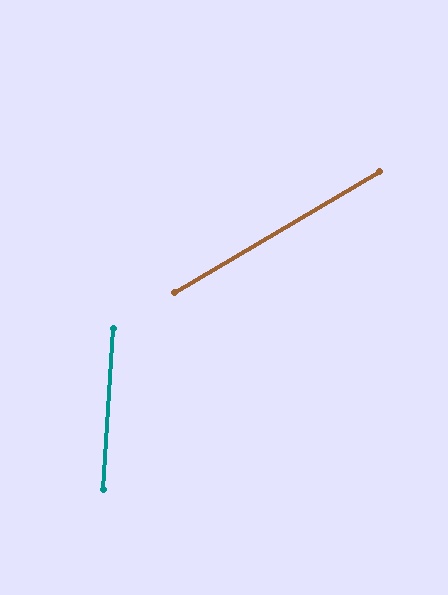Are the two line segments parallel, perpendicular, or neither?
Neither parallel nor perpendicular — they differ by about 56°.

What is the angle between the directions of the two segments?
Approximately 56 degrees.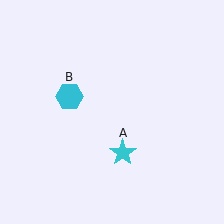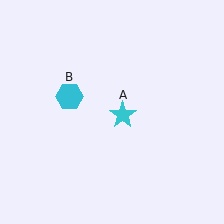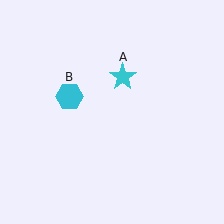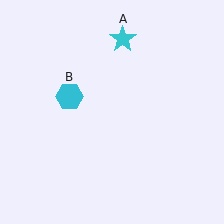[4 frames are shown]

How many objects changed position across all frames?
1 object changed position: cyan star (object A).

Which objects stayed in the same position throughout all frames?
Cyan hexagon (object B) remained stationary.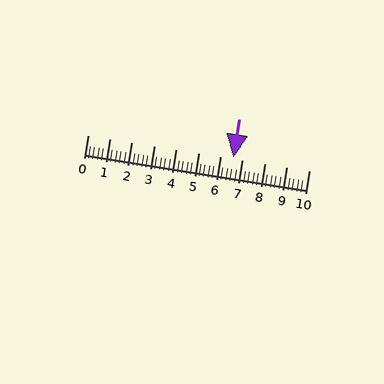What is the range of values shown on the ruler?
The ruler shows values from 0 to 10.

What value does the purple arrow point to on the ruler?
The purple arrow points to approximately 6.6.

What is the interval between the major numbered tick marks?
The major tick marks are spaced 1 units apart.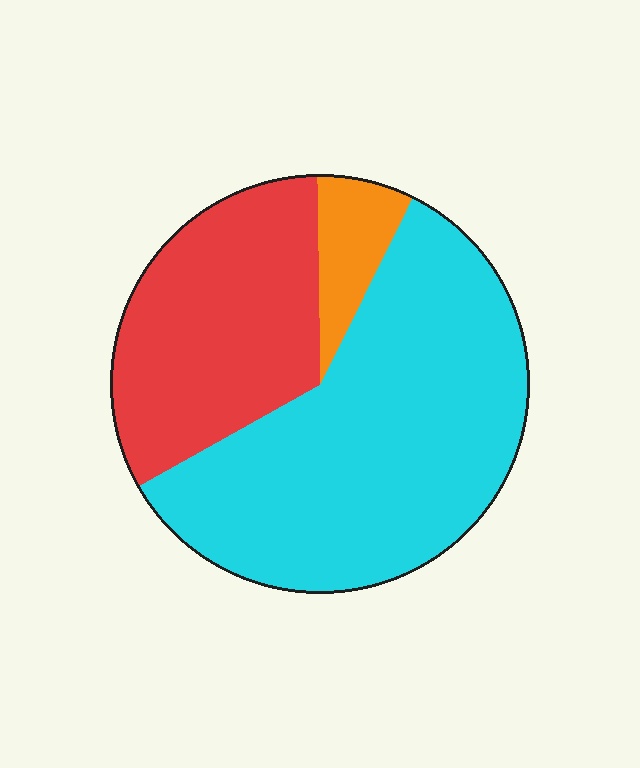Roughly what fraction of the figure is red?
Red covers about 35% of the figure.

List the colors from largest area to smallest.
From largest to smallest: cyan, red, orange.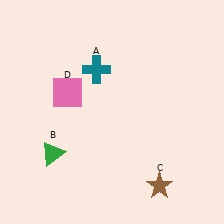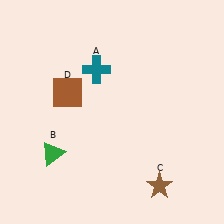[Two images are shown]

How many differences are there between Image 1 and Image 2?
There is 1 difference between the two images.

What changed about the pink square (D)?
In Image 1, D is pink. In Image 2, it changed to brown.